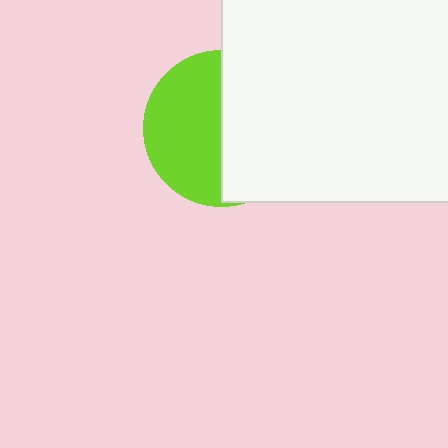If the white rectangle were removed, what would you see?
You would see the complete lime circle.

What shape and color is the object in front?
The object in front is a white rectangle.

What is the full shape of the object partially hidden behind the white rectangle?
The partially hidden object is a lime circle.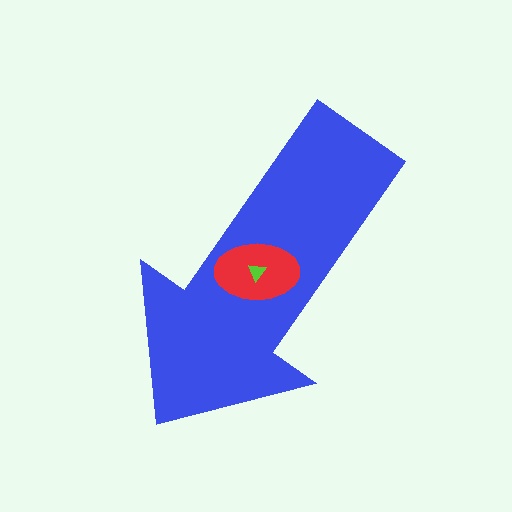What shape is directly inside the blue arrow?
The red ellipse.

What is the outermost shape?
The blue arrow.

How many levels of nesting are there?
3.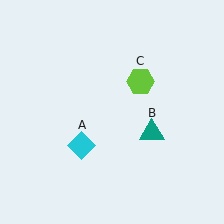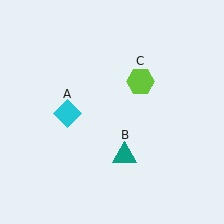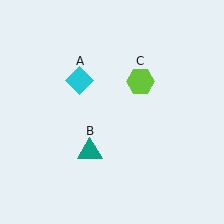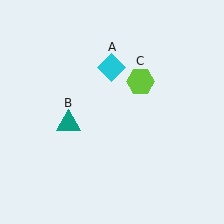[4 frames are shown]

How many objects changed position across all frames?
2 objects changed position: cyan diamond (object A), teal triangle (object B).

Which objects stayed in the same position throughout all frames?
Lime hexagon (object C) remained stationary.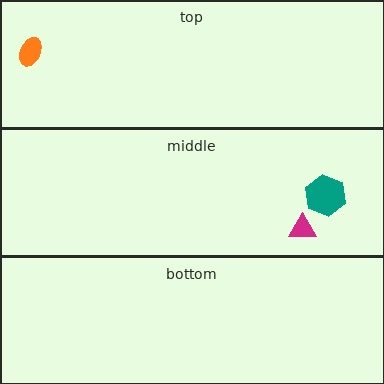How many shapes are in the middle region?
2.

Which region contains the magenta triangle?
The middle region.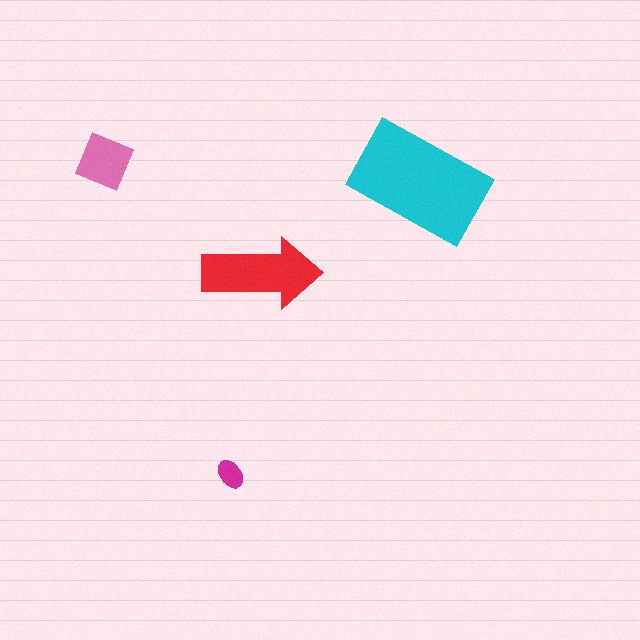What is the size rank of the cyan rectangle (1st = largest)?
1st.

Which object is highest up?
The pink diamond is topmost.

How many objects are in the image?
There are 4 objects in the image.